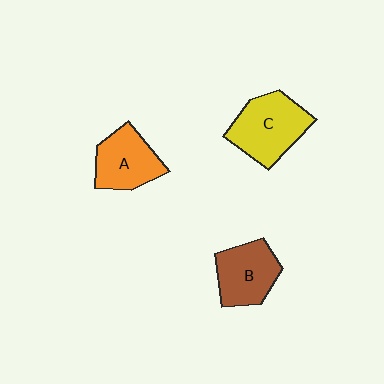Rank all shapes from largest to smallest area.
From largest to smallest: C (yellow), B (brown), A (orange).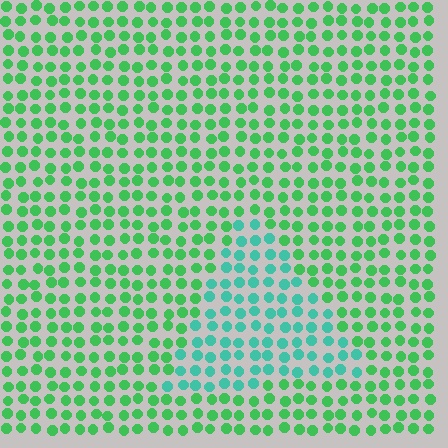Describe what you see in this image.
The image is filled with small green elements in a uniform arrangement. A triangle-shaped region is visible where the elements are tinted to a slightly different hue, forming a subtle color boundary.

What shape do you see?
I see a triangle.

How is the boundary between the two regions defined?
The boundary is defined purely by a slight shift in hue (about 37 degrees). Spacing, size, and orientation are identical on both sides.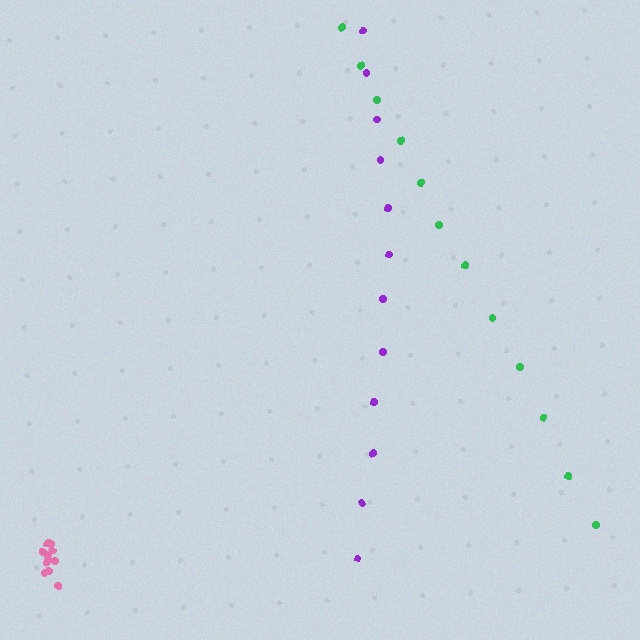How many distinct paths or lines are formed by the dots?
There are 3 distinct paths.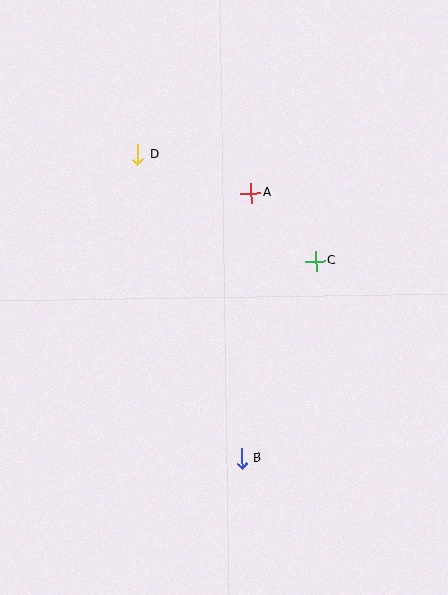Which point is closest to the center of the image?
Point C at (315, 261) is closest to the center.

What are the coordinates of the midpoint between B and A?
The midpoint between B and A is at (246, 325).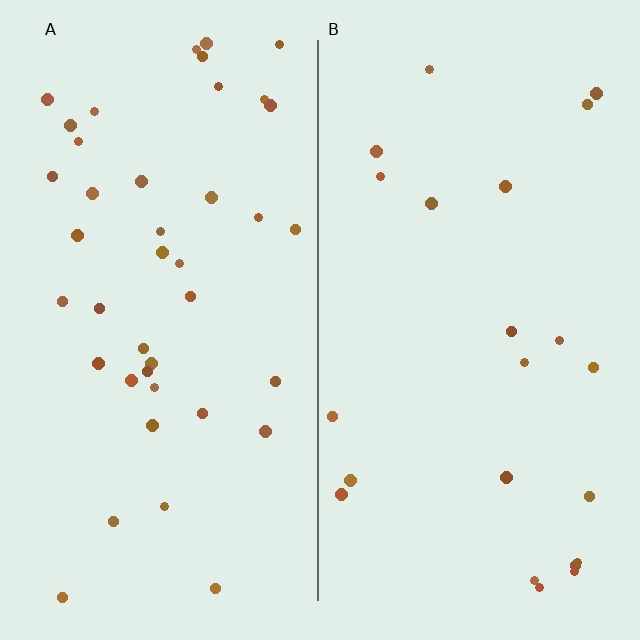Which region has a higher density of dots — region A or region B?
A (the left).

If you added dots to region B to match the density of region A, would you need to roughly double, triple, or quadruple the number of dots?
Approximately double.